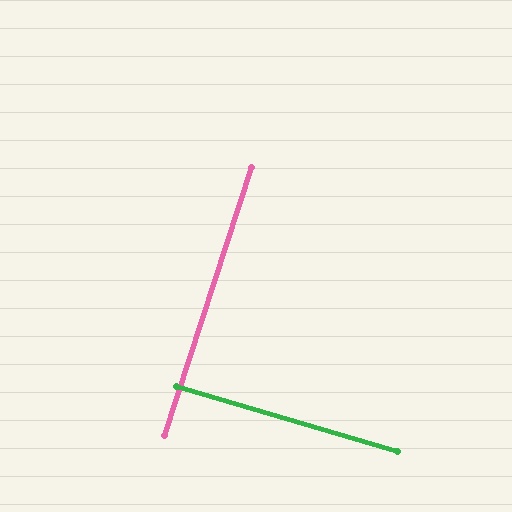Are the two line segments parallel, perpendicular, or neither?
Perpendicular — they meet at approximately 88°.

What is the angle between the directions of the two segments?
Approximately 88 degrees.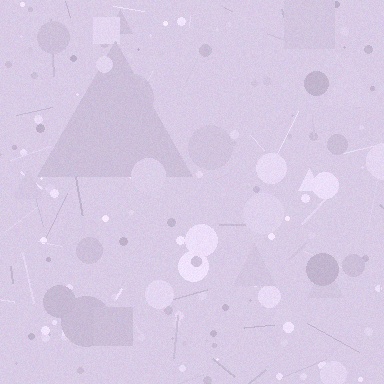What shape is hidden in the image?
A triangle is hidden in the image.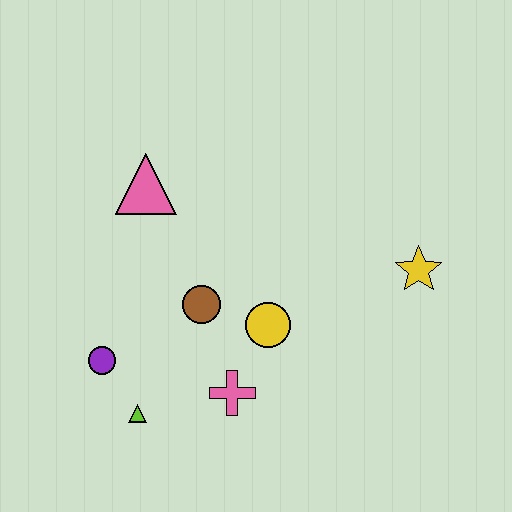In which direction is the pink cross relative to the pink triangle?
The pink cross is below the pink triangle.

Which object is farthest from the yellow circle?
The pink triangle is farthest from the yellow circle.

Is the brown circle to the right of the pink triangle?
Yes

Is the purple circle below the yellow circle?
Yes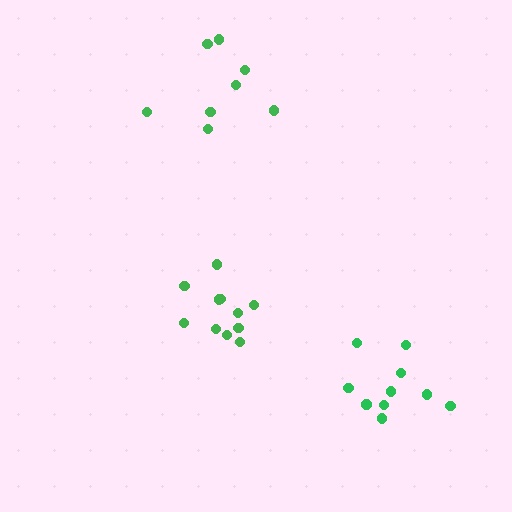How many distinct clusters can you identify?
There are 3 distinct clusters.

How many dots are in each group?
Group 1: 11 dots, Group 2: 8 dots, Group 3: 10 dots (29 total).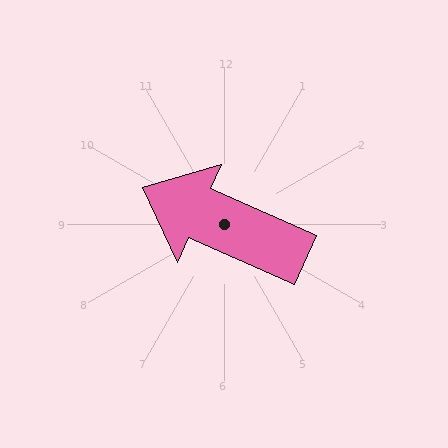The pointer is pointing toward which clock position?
Roughly 10 o'clock.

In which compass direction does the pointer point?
Northwest.